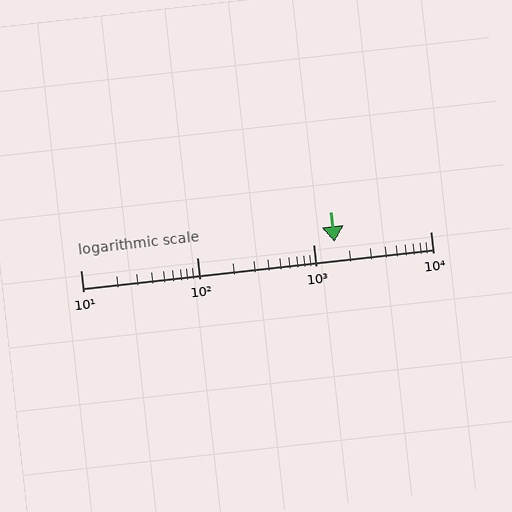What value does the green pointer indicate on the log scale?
The pointer indicates approximately 1500.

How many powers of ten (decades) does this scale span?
The scale spans 3 decades, from 10 to 10000.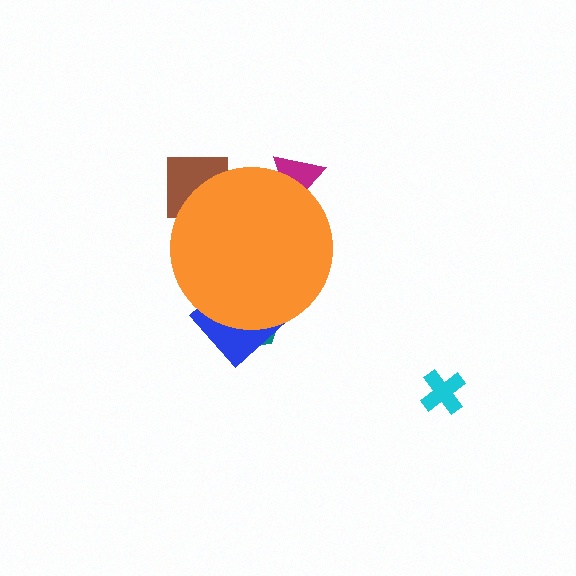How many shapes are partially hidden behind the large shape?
4 shapes are partially hidden.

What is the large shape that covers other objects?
An orange circle.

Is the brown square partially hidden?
Yes, the brown square is partially hidden behind the orange circle.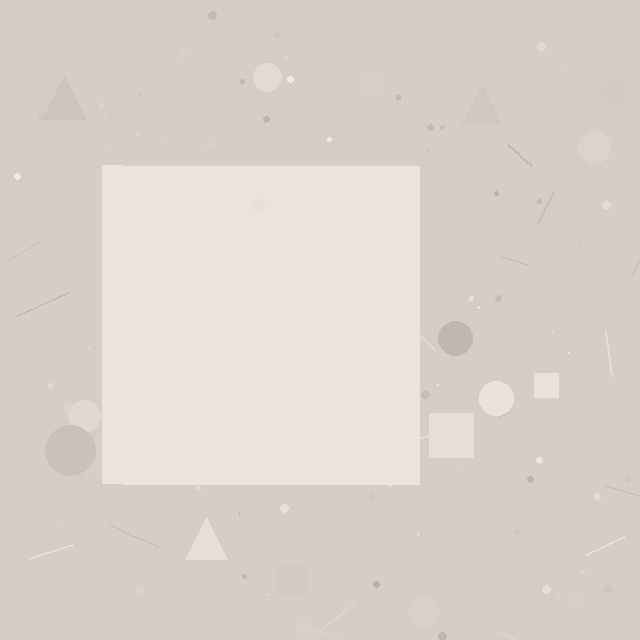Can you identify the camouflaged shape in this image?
The camouflaged shape is a square.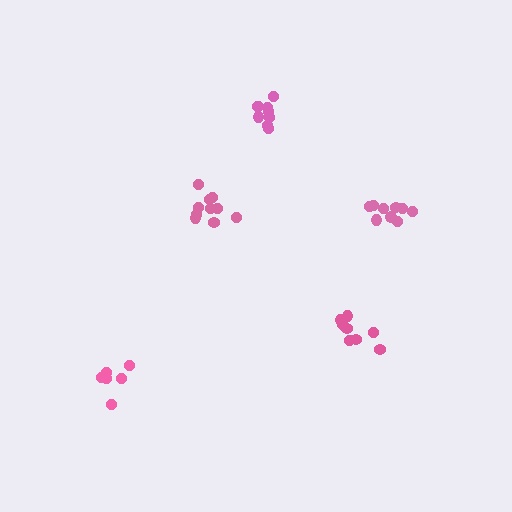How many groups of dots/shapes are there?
There are 5 groups.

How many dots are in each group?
Group 1: 9 dots, Group 2: 10 dots, Group 3: 6 dots, Group 4: 9 dots, Group 5: 8 dots (42 total).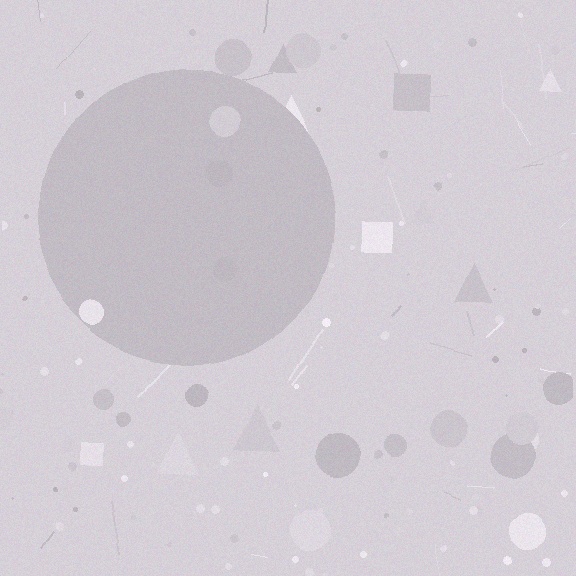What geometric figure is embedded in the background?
A circle is embedded in the background.